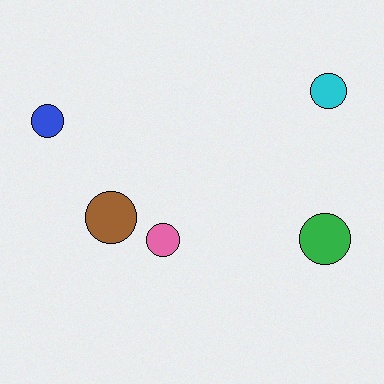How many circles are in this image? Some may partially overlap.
There are 5 circles.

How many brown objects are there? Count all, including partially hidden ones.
There is 1 brown object.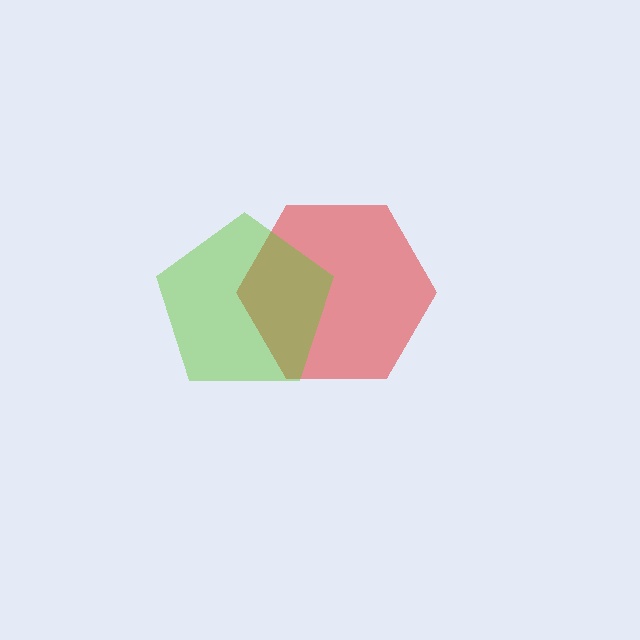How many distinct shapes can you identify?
There are 2 distinct shapes: a red hexagon, a lime pentagon.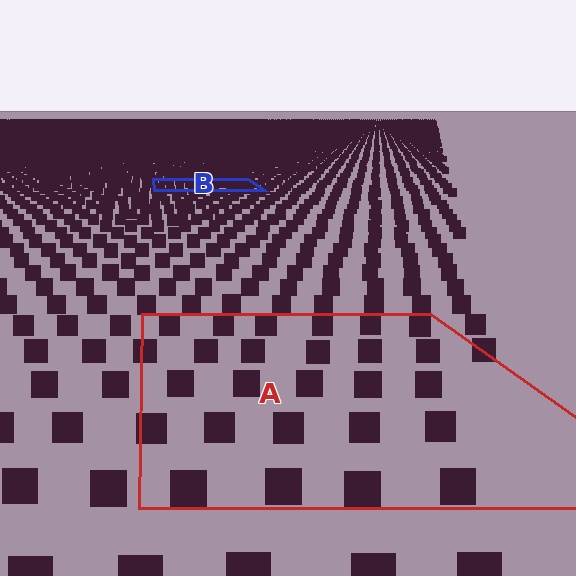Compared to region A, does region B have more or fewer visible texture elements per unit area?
Region B has more texture elements per unit area — they are packed more densely because it is farther away.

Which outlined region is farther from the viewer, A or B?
Region B is farther from the viewer — the texture elements inside it appear smaller and more densely packed.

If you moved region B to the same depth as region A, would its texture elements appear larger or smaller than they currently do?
They would appear larger. At a closer depth, the same texture elements are projected at a bigger on-screen size.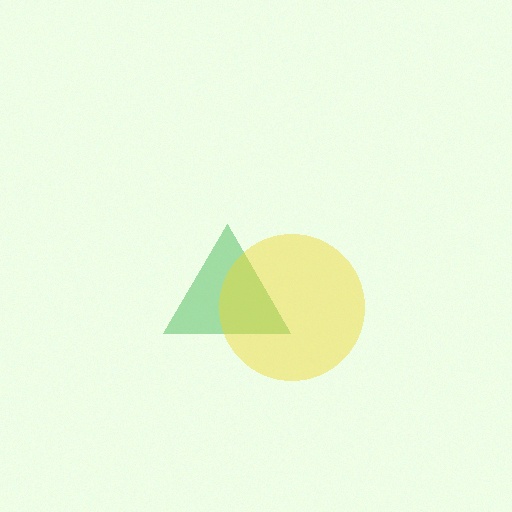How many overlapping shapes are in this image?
There are 2 overlapping shapes in the image.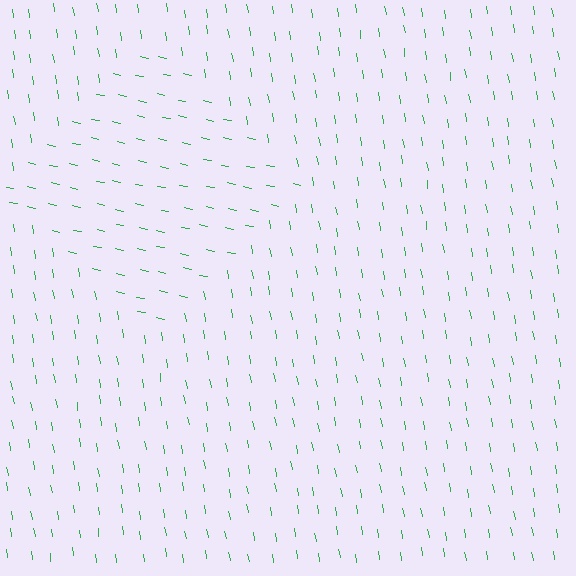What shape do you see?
I see a diamond.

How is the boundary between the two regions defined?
The boundary is defined purely by a change in line orientation (approximately 68 degrees difference). All lines are the same color and thickness.